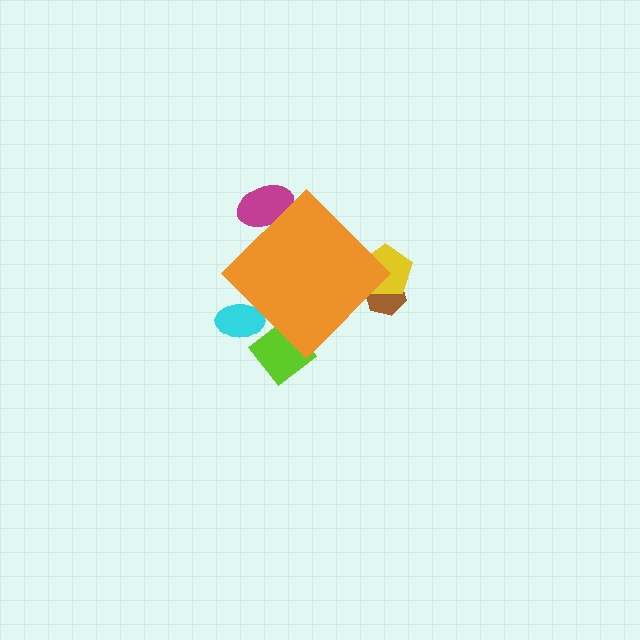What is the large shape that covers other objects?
An orange diamond.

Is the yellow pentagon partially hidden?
Yes, the yellow pentagon is partially hidden behind the orange diamond.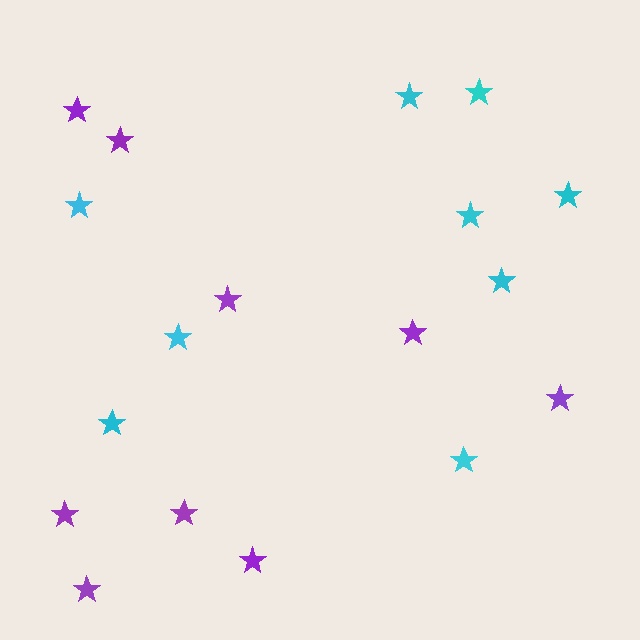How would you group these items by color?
There are 2 groups: one group of purple stars (9) and one group of cyan stars (9).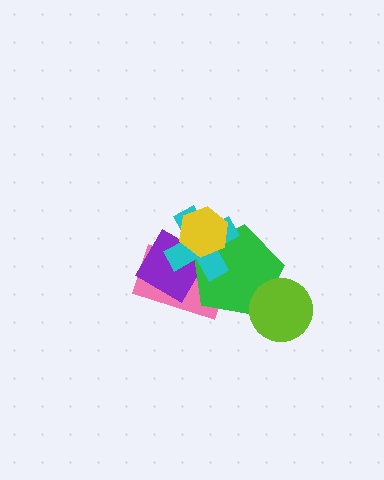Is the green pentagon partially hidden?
Yes, it is partially covered by another shape.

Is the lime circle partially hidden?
No, no other shape covers it.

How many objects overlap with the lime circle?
1 object overlaps with the lime circle.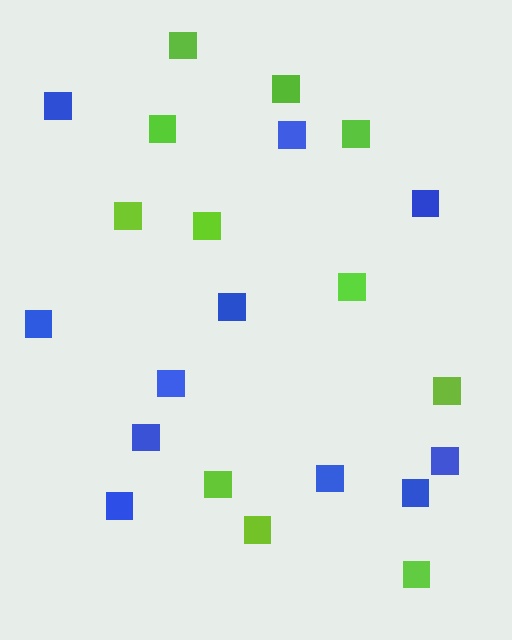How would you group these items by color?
There are 2 groups: one group of blue squares (11) and one group of lime squares (11).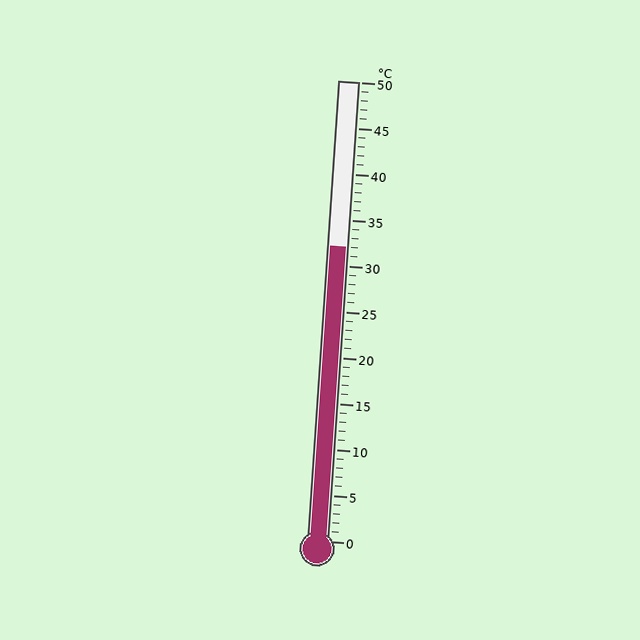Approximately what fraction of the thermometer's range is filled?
The thermometer is filled to approximately 65% of its range.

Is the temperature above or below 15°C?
The temperature is above 15°C.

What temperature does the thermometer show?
The thermometer shows approximately 32°C.